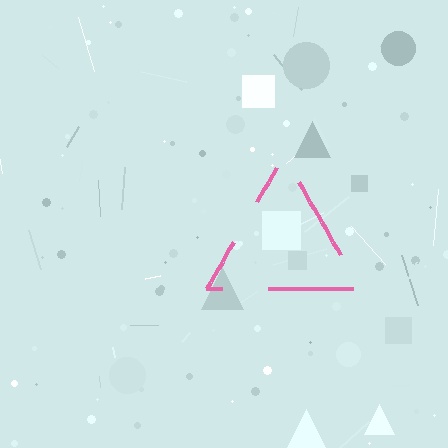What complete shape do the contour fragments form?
The contour fragments form a triangle.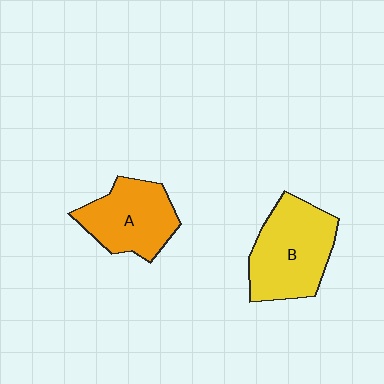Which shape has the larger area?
Shape B (yellow).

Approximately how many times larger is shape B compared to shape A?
Approximately 1.2 times.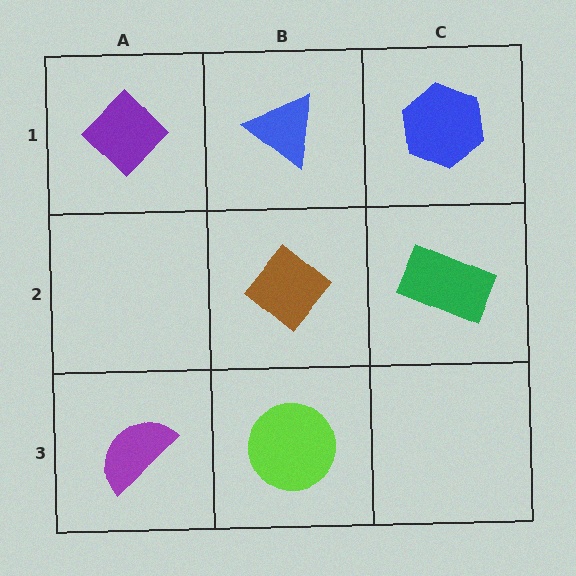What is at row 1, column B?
A blue triangle.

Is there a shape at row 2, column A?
No, that cell is empty.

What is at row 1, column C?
A blue hexagon.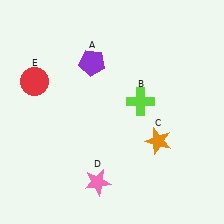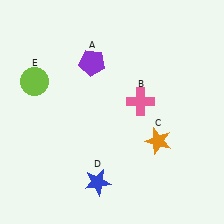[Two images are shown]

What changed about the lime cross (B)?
In Image 1, B is lime. In Image 2, it changed to pink.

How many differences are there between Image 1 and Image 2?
There are 3 differences between the two images.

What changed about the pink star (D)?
In Image 1, D is pink. In Image 2, it changed to blue.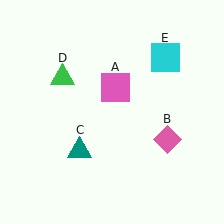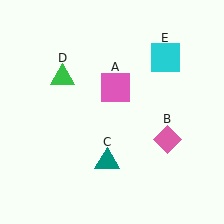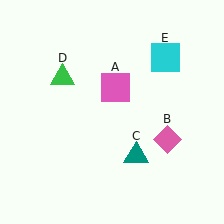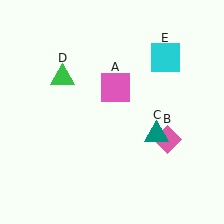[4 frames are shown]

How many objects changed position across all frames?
1 object changed position: teal triangle (object C).